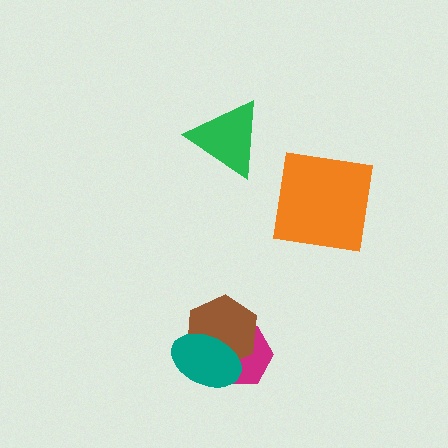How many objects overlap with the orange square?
0 objects overlap with the orange square.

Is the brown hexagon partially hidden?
Yes, it is partially covered by another shape.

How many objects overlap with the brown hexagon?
2 objects overlap with the brown hexagon.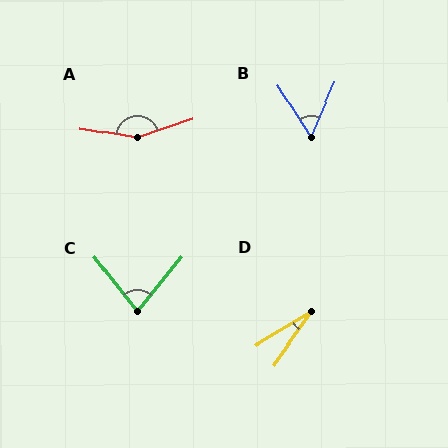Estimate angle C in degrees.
Approximately 78 degrees.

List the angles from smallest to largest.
D (23°), B (56°), C (78°), A (153°).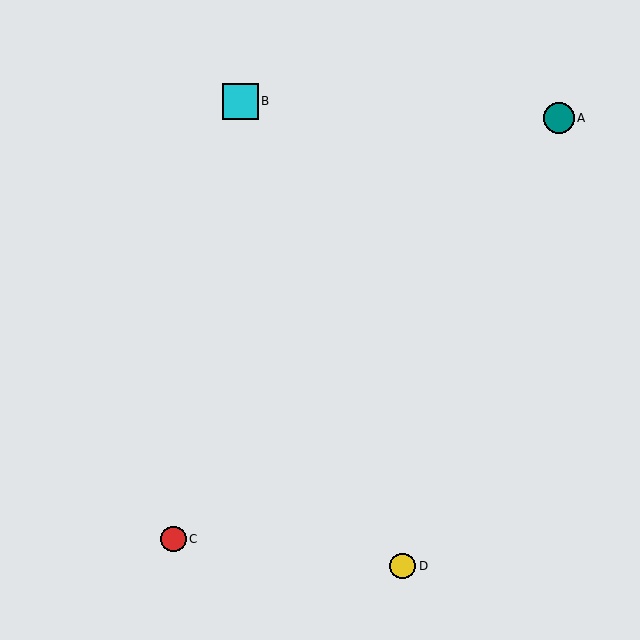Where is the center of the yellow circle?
The center of the yellow circle is at (403, 566).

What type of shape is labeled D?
Shape D is a yellow circle.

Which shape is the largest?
The cyan square (labeled B) is the largest.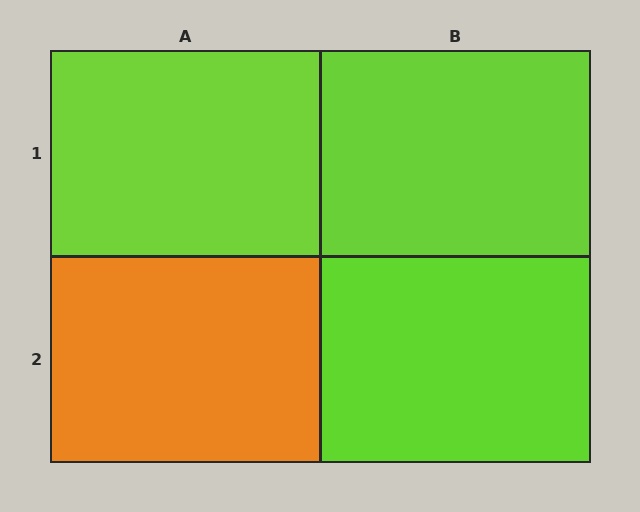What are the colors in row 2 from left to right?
Orange, lime.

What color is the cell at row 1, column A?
Lime.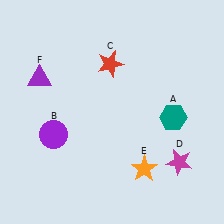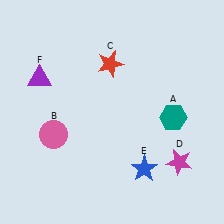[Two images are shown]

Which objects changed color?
B changed from purple to pink. E changed from orange to blue.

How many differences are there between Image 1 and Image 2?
There are 2 differences between the two images.